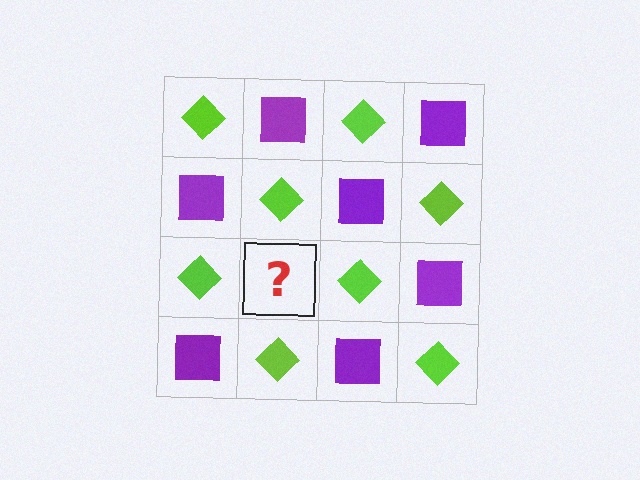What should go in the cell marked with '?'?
The missing cell should contain a purple square.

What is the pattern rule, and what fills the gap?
The rule is that it alternates lime diamond and purple square in a checkerboard pattern. The gap should be filled with a purple square.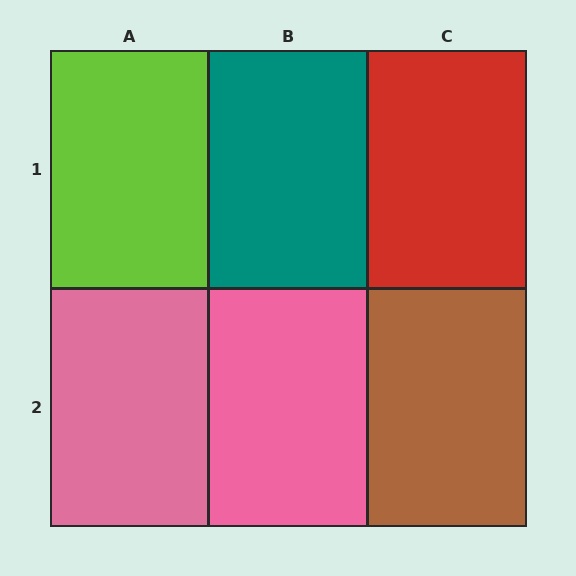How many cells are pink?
2 cells are pink.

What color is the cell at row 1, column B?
Teal.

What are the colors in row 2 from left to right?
Pink, pink, brown.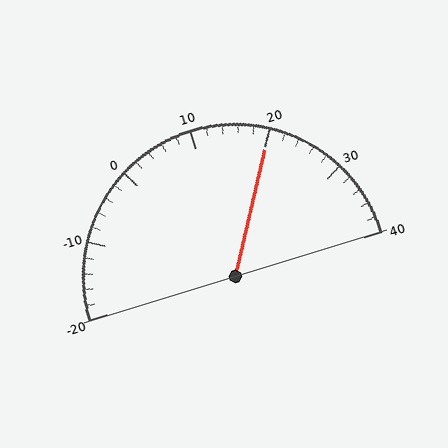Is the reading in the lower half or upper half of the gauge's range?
The reading is in the upper half of the range (-20 to 40).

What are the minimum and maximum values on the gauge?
The gauge ranges from -20 to 40.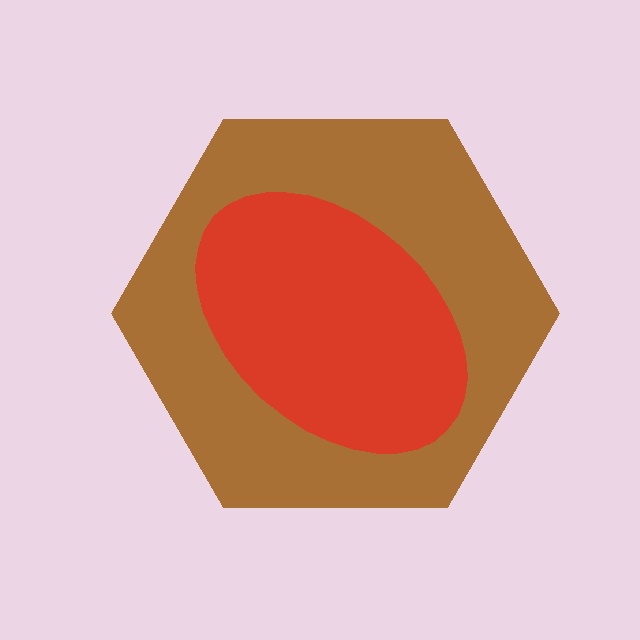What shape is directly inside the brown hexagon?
The red ellipse.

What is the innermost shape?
The red ellipse.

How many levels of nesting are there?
2.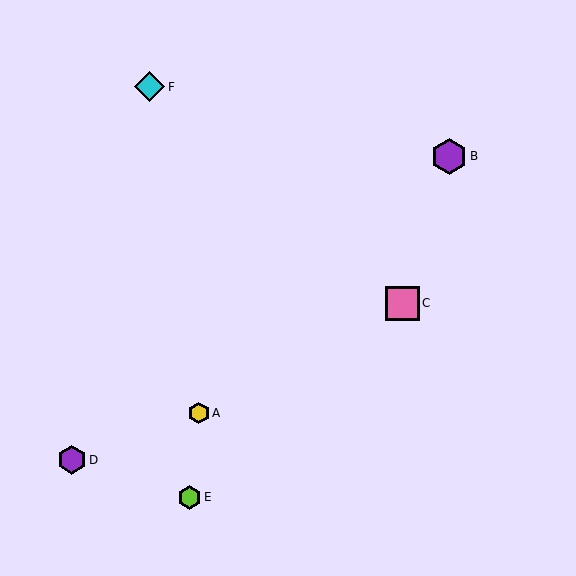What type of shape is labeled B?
Shape B is a purple hexagon.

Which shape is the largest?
The purple hexagon (labeled B) is the largest.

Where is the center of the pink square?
The center of the pink square is at (403, 303).